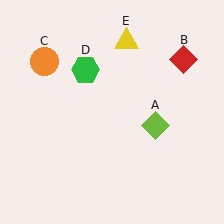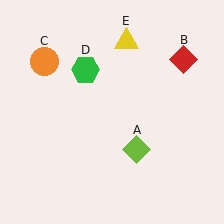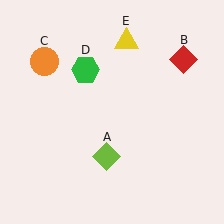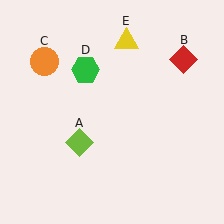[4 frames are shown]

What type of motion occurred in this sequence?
The lime diamond (object A) rotated clockwise around the center of the scene.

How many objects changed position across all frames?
1 object changed position: lime diamond (object A).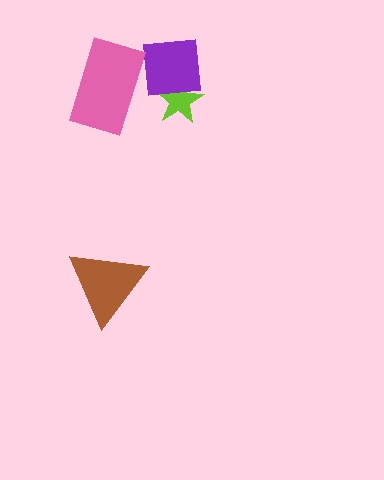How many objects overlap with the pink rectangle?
0 objects overlap with the pink rectangle.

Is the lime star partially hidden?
Yes, it is partially covered by another shape.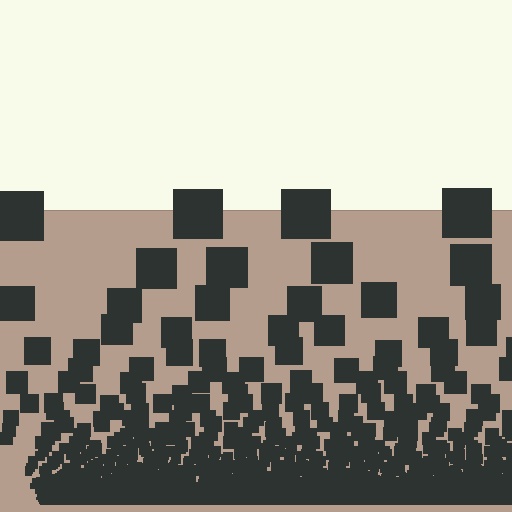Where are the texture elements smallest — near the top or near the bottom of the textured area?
Near the bottom.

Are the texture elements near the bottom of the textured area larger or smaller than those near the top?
Smaller. The gradient is inverted — elements near the bottom are smaller and denser.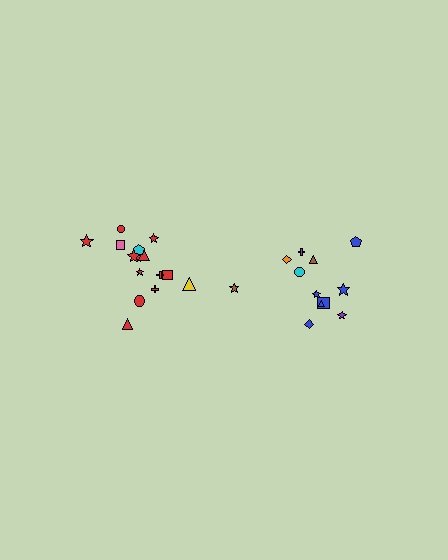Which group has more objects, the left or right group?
The left group.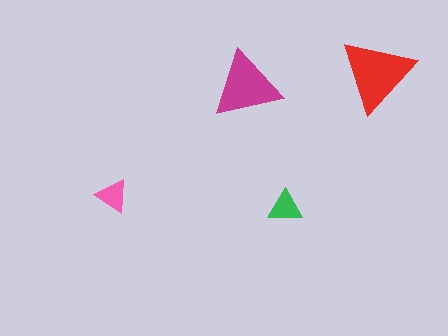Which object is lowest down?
The green triangle is bottommost.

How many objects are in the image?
There are 4 objects in the image.